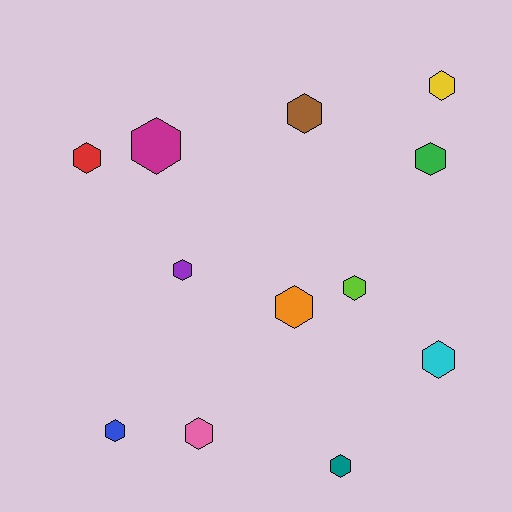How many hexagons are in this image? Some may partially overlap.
There are 12 hexagons.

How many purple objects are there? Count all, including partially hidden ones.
There is 1 purple object.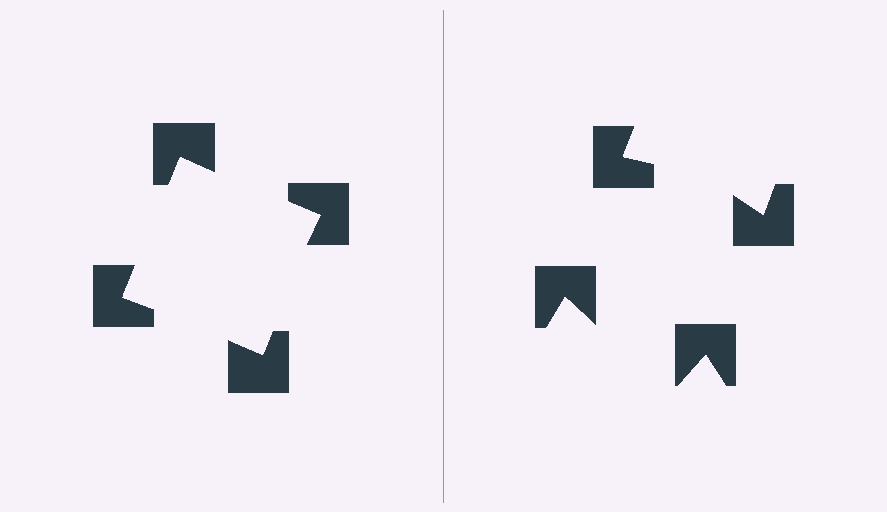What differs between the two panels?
The notched squares are positioned identically on both sides; only the wedge orientations differ. On the left they align to a square; on the right they are misaligned.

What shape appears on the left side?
An illusory square.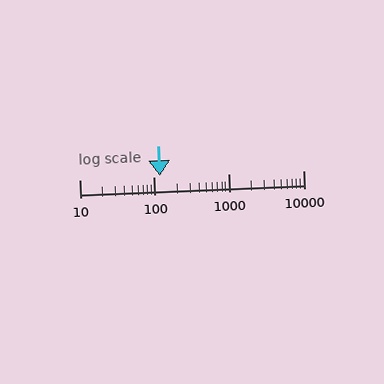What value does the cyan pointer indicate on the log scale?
The pointer indicates approximately 120.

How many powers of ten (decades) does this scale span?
The scale spans 3 decades, from 10 to 10000.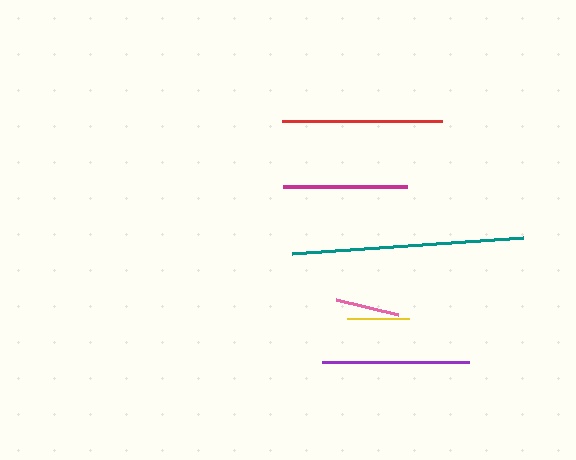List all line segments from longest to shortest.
From longest to shortest: teal, red, purple, magenta, pink, yellow.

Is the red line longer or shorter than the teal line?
The teal line is longer than the red line.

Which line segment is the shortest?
The yellow line is the shortest at approximately 62 pixels.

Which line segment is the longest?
The teal line is the longest at approximately 232 pixels.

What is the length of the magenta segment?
The magenta segment is approximately 124 pixels long.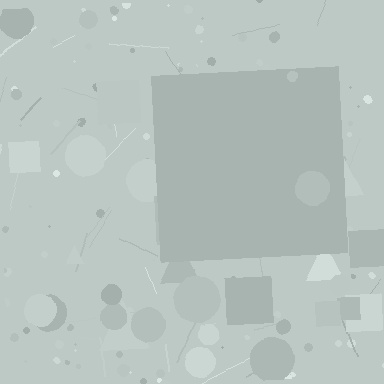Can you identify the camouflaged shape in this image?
The camouflaged shape is a square.